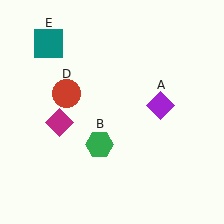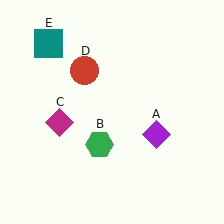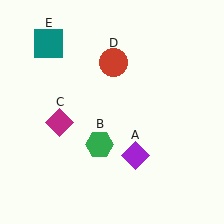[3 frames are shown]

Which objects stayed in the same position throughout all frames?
Green hexagon (object B) and magenta diamond (object C) and teal square (object E) remained stationary.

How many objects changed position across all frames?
2 objects changed position: purple diamond (object A), red circle (object D).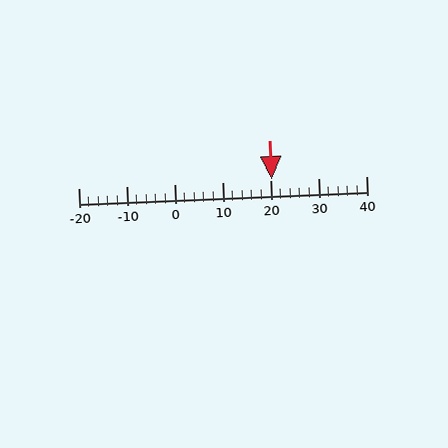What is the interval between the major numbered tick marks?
The major tick marks are spaced 10 units apart.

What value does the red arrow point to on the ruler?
The red arrow points to approximately 20.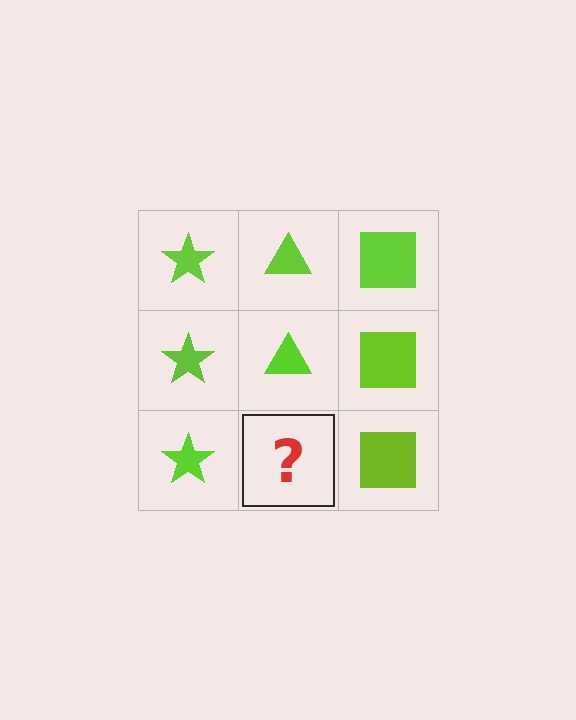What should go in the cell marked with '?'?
The missing cell should contain a lime triangle.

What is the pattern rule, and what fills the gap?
The rule is that each column has a consistent shape. The gap should be filled with a lime triangle.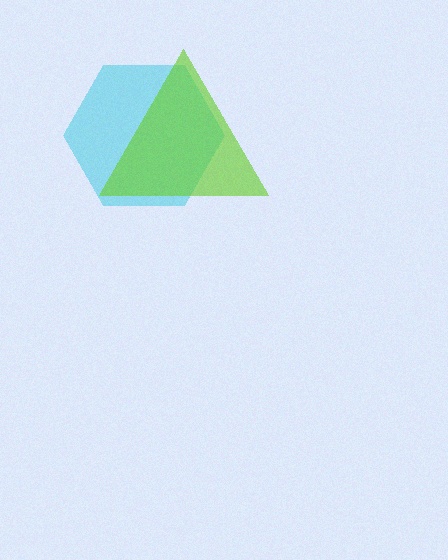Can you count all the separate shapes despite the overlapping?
Yes, there are 2 separate shapes.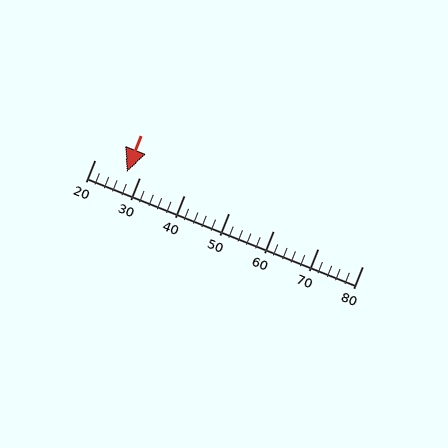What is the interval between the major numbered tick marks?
The major tick marks are spaced 10 units apart.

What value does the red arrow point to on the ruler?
The red arrow points to approximately 27.